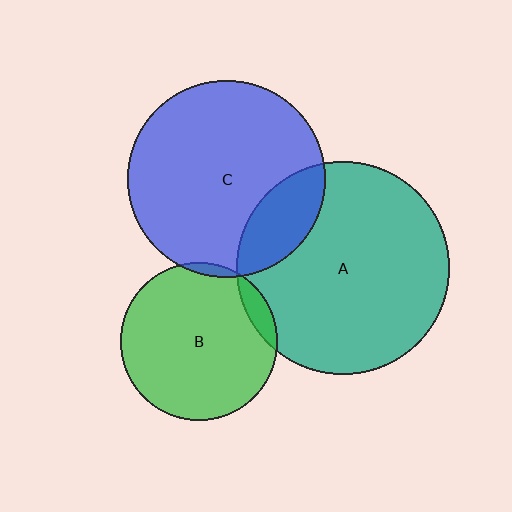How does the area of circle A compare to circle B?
Approximately 1.8 times.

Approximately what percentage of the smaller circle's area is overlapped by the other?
Approximately 5%.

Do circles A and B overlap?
Yes.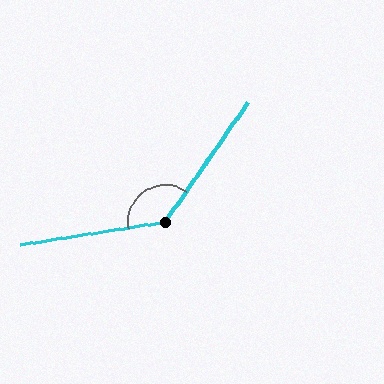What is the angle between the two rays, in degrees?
Approximately 134 degrees.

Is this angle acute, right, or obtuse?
It is obtuse.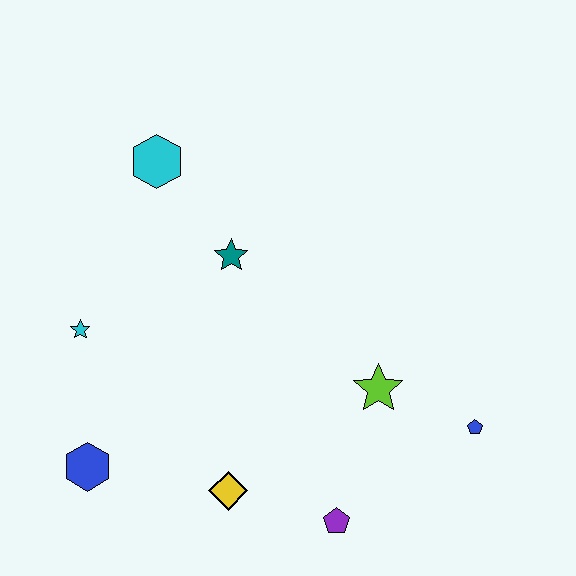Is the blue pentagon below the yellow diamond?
No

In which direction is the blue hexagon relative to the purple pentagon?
The blue hexagon is to the left of the purple pentagon.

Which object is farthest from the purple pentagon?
The cyan hexagon is farthest from the purple pentagon.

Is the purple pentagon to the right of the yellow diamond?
Yes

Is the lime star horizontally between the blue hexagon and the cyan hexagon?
No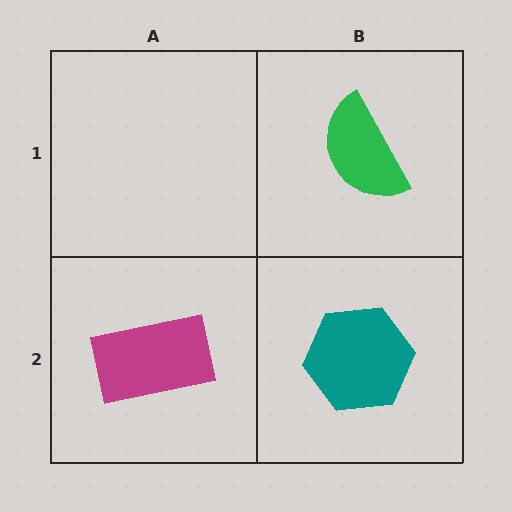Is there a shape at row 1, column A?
No, that cell is empty.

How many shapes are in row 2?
2 shapes.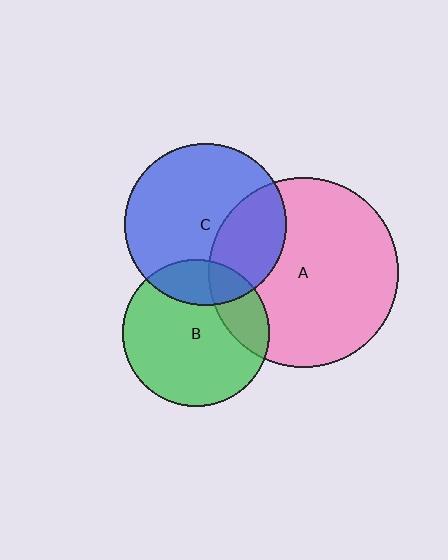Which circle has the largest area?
Circle A (pink).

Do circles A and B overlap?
Yes.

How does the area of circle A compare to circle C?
Approximately 1.4 times.